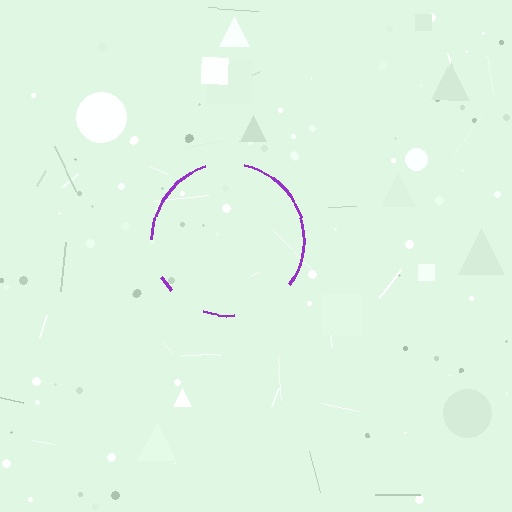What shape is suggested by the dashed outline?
The dashed outline suggests a circle.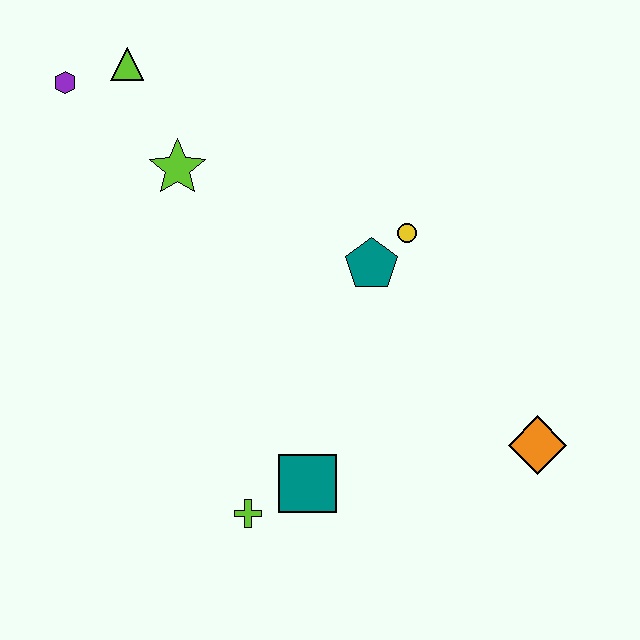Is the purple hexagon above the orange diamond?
Yes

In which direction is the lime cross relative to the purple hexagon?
The lime cross is below the purple hexagon.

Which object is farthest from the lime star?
The orange diamond is farthest from the lime star.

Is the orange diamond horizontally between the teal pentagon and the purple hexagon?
No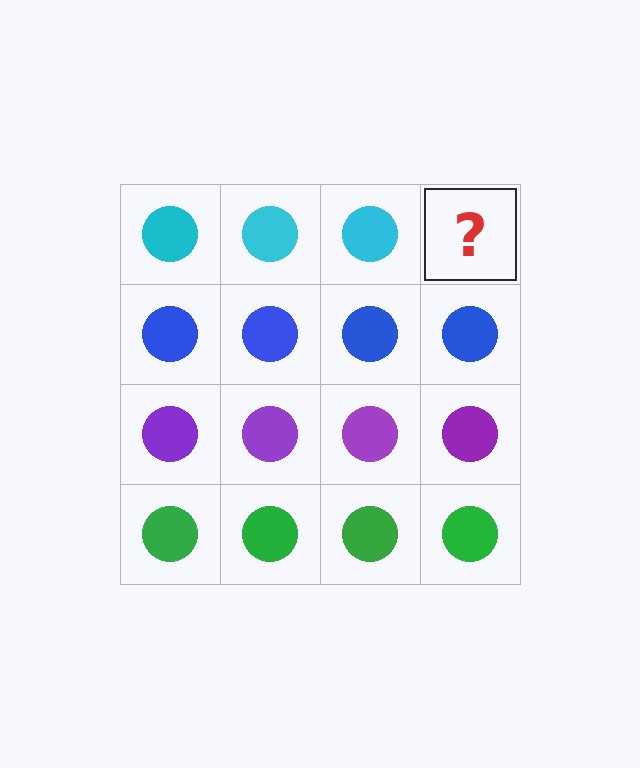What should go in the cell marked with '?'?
The missing cell should contain a cyan circle.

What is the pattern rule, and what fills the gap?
The rule is that each row has a consistent color. The gap should be filled with a cyan circle.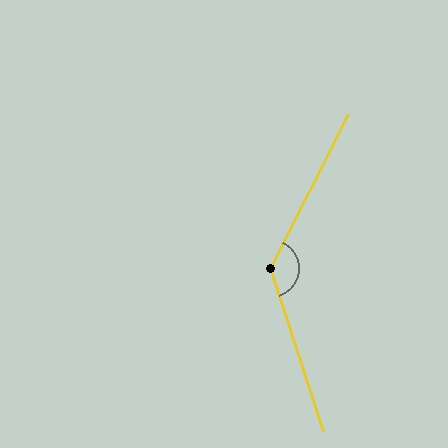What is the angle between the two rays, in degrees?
Approximately 135 degrees.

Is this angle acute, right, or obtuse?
It is obtuse.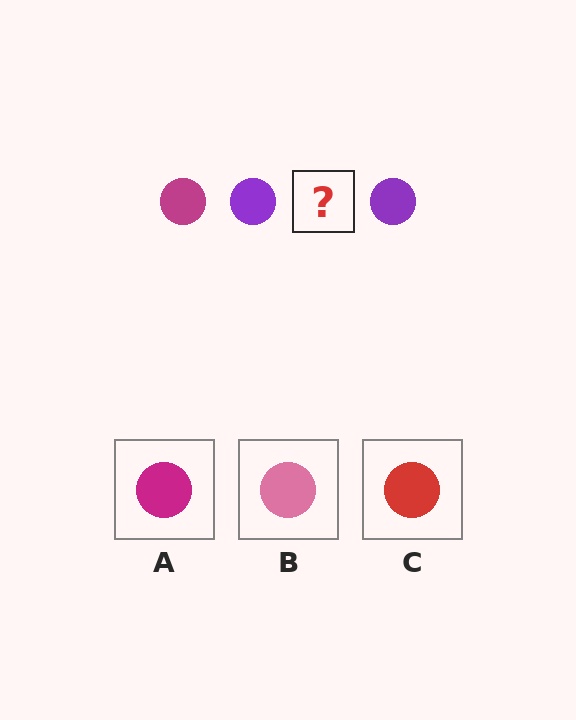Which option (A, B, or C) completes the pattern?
A.